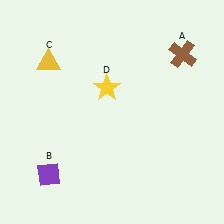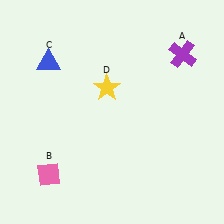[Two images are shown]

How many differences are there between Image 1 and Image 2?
There are 3 differences between the two images.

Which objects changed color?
A changed from brown to purple. B changed from purple to pink. C changed from yellow to blue.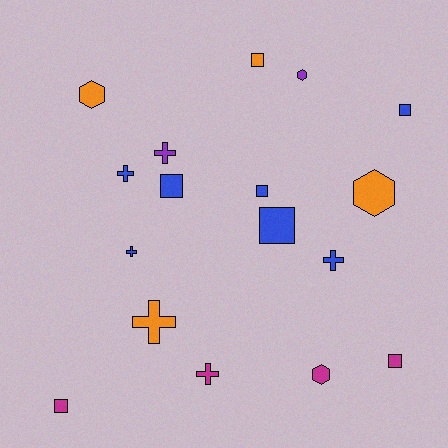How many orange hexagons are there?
There are 2 orange hexagons.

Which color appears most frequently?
Blue, with 7 objects.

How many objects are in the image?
There are 17 objects.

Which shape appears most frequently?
Square, with 7 objects.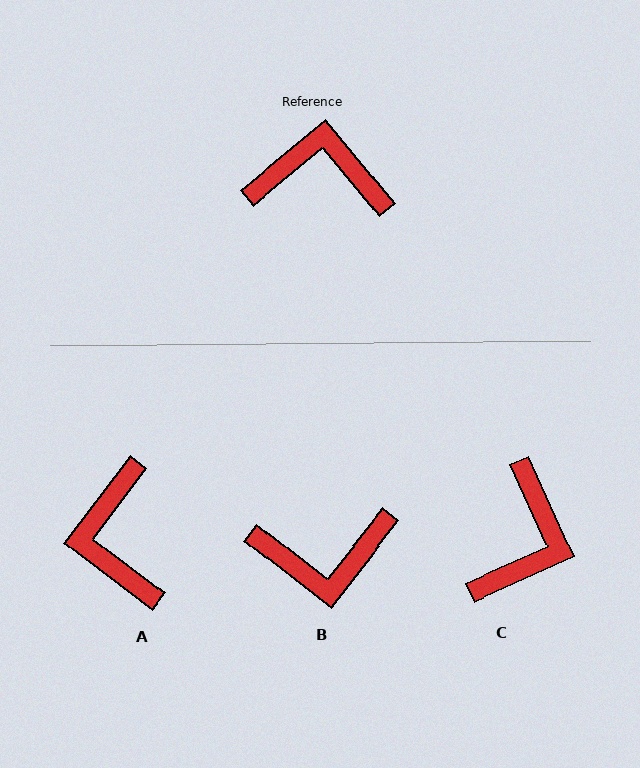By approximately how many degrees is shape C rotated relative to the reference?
Approximately 106 degrees clockwise.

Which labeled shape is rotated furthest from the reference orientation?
B, about 168 degrees away.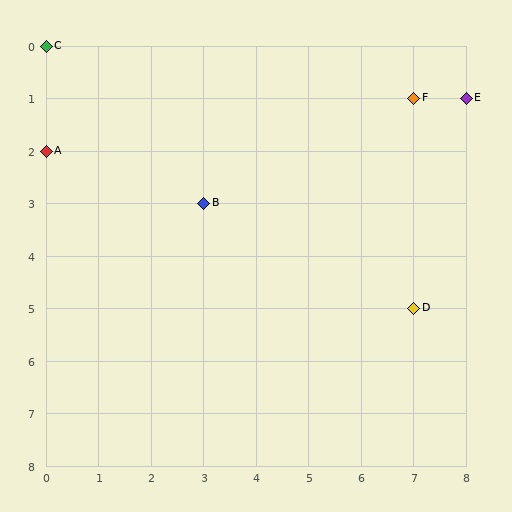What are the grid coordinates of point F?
Point F is at grid coordinates (7, 1).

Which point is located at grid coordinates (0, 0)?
Point C is at (0, 0).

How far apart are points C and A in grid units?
Points C and A are 2 rows apart.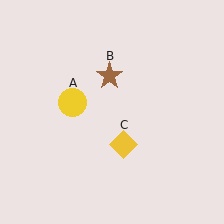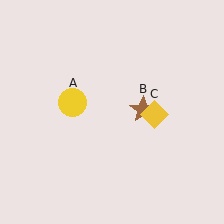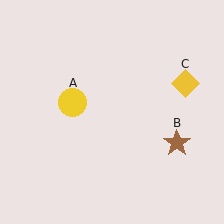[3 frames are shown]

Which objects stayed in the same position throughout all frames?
Yellow circle (object A) remained stationary.